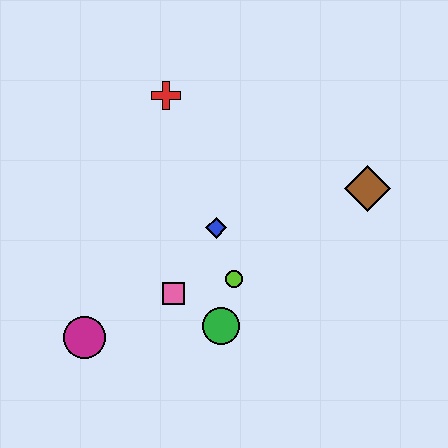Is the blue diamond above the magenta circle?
Yes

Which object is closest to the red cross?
The blue diamond is closest to the red cross.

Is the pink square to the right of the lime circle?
No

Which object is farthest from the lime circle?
The red cross is farthest from the lime circle.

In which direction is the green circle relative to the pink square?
The green circle is to the right of the pink square.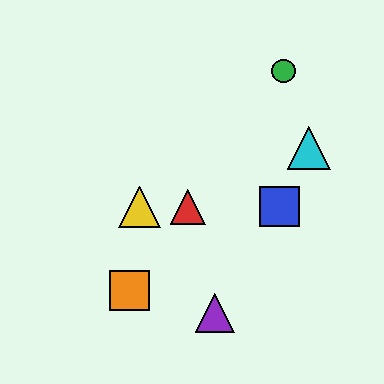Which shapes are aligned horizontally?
The red triangle, the blue square, the yellow triangle are aligned horizontally.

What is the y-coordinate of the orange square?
The orange square is at y≈290.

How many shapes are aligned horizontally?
3 shapes (the red triangle, the blue square, the yellow triangle) are aligned horizontally.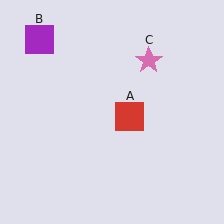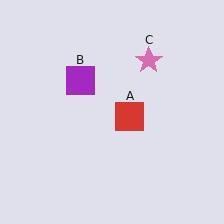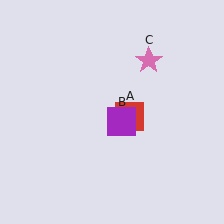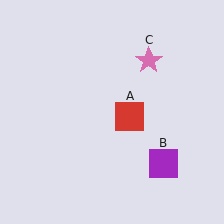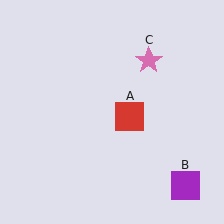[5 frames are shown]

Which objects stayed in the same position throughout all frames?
Red square (object A) and pink star (object C) remained stationary.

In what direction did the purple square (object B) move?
The purple square (object B) moved down and to the right.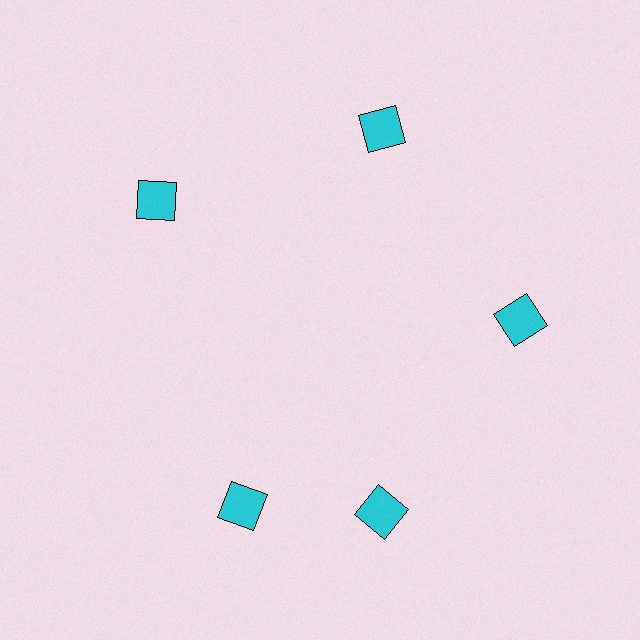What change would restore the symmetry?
The symmetry would be restored by rotating it back into even spacing with its neighbors so that all 5 squares sit at equal angles and equal distance from the center.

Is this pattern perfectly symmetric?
No. The 5 cyan squares are arranged in a ring, but one element near the 8 o'clock position is rotated out of alignment along the ring, breaking the 5-fold rotational symmetry.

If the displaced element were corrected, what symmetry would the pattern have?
It would have 5-fold rotational symmetry — the pattern would map onto itself every 72 degrees.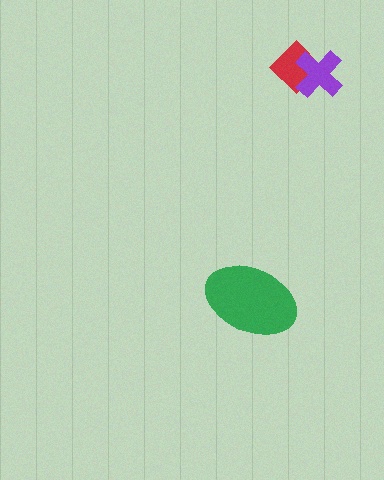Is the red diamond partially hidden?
Yes, it is partially covered by another shape.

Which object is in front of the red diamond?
The purple cross is in front of the red diamond.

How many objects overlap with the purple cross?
1 object overlaps with the purple cross.